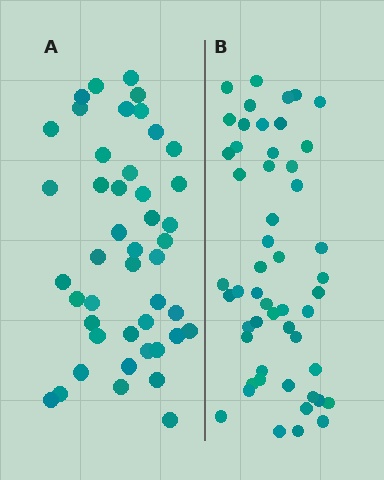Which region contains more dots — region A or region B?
Region B (the right region) has more dots.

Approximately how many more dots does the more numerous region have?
Region B has roughly 8 or so more dots than region A.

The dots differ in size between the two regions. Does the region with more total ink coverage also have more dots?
No. Region A has more total ink coverage because its dots are larger, but region B actually contains more individual dots. Total area can be misleading — the number of items is what matters here.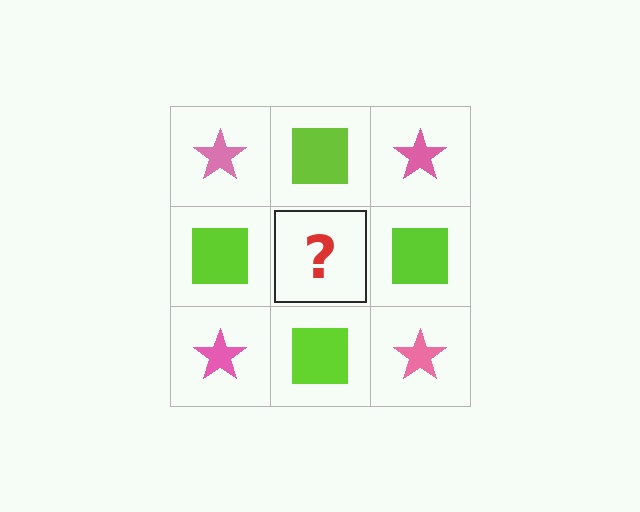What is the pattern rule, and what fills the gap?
The rule is that it alternates pink star and lime square in a checkerboard pattern. The gap should be filled with a pink star.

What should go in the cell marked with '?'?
The missing cell should contain a pink star.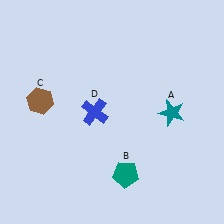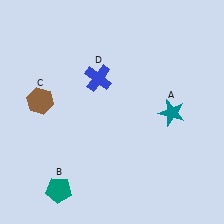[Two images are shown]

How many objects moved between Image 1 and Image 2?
2 objects moved between the two images.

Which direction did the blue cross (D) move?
The blue cross (D) moved up.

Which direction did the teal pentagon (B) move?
The teal pentagon (B) moved left.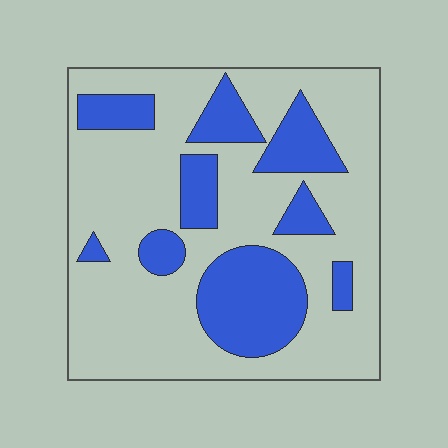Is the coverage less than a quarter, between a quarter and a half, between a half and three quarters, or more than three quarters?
Between a quarter and a half.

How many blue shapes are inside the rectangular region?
9.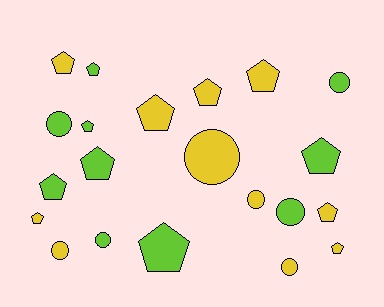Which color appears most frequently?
Yellow, with 11 objects.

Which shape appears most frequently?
Pentagon, with 13 objects.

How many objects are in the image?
There are 21 objects.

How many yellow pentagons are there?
There are 7 yellow pentagons.